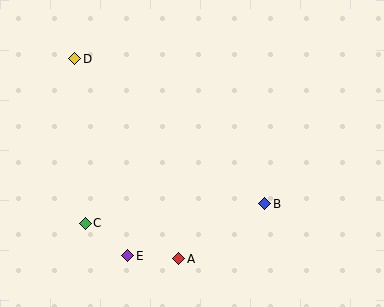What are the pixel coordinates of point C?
Point C is at (85, 223).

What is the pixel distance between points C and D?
The distance between C and D is 165 pixels.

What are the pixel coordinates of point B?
Point B is at (265, 204).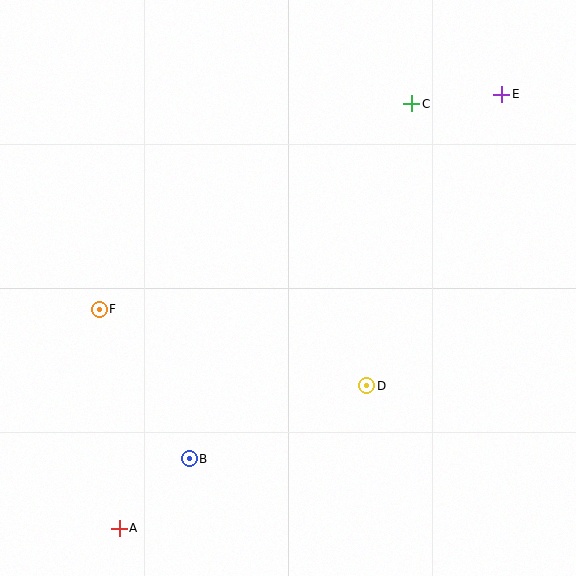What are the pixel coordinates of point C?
Point C is at (412, 104).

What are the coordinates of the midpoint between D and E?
The midpoint between D and E is at (434, 240).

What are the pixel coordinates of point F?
Point F is at (99, 309).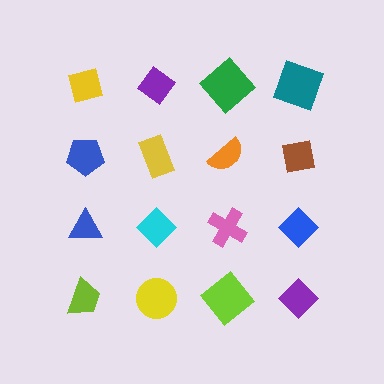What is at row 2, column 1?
A blue pentagon.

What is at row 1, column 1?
A yellow square.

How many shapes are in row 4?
4 shapes.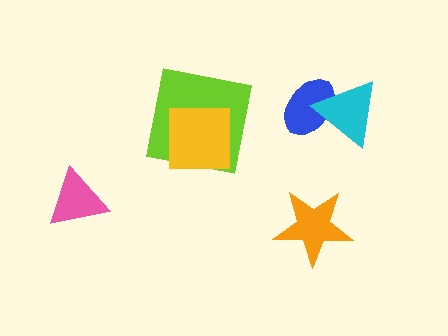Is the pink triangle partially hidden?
No, no other shape covers it.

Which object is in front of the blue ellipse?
The cyan triangle is in front of the blue ellipse.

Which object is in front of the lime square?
The yellow square is in front of the lime square.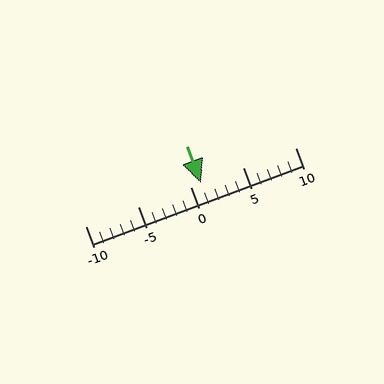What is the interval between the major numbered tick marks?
The major tick marks are spaced 5 units apart.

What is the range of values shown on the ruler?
The ruler shows values from -10 to 10.